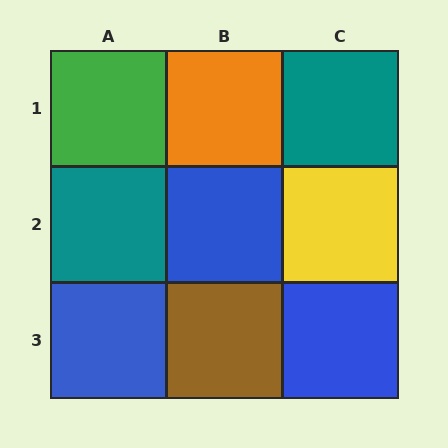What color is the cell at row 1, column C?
Teal.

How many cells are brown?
1 cell is brown.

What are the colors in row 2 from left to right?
Teal, blue, yellow.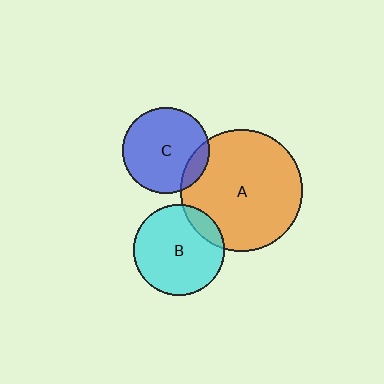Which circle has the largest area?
Circle A (orange).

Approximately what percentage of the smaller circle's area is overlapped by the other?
Approximately 15%.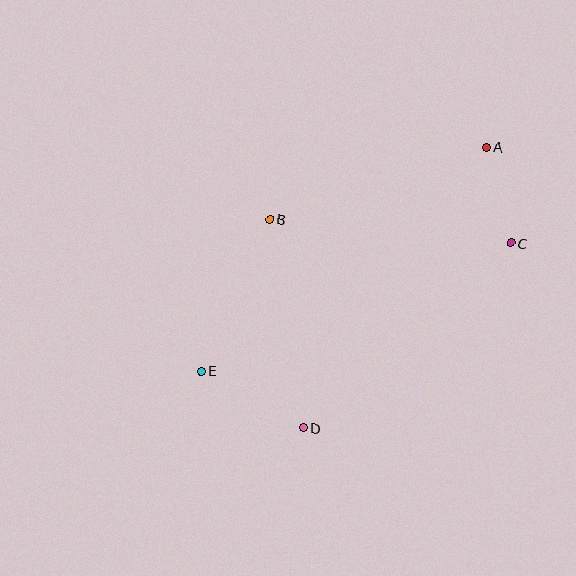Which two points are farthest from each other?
Points A and E are farthest from each other.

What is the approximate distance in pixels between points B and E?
The distance between B and E is approximately 166 pixels.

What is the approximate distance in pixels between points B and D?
The distance between B and D is approximately 211 pixels.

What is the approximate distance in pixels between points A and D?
The distance between A and D is approximately 335 pixels.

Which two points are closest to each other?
Points A and C are closest to each other.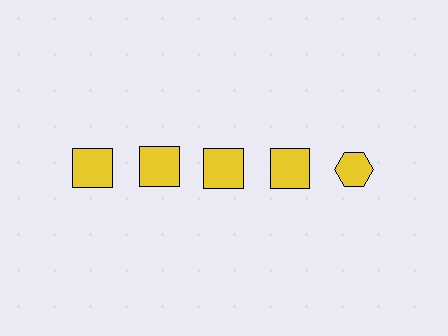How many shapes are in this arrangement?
There are 5 shapes arranged in a grid pattern.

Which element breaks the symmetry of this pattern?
The yellow hexagon in the top row, rightmost column breaks the symmetry. All other shapes are yellow squares.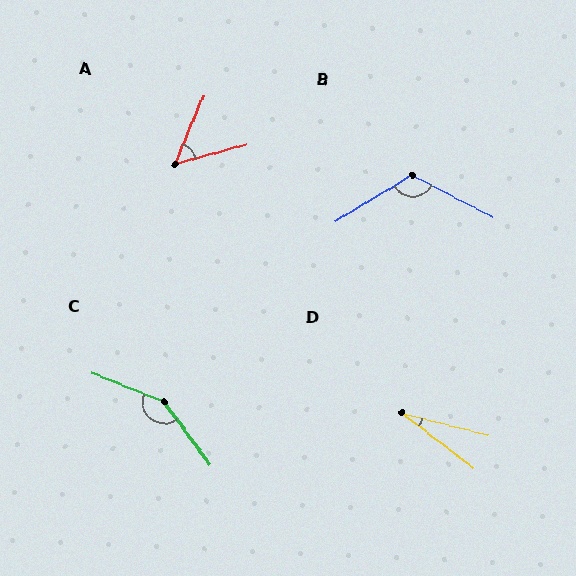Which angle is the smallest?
D, at approximately 23 degrees.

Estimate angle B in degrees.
Approximately 121 degrees.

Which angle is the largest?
C, at approximately 148 degrees.